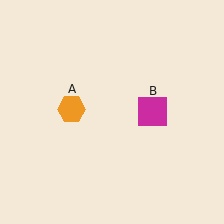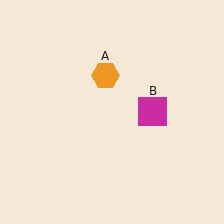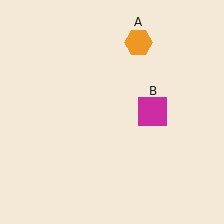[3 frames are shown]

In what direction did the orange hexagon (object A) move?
The orange hexagon (object A) moved up and to the right.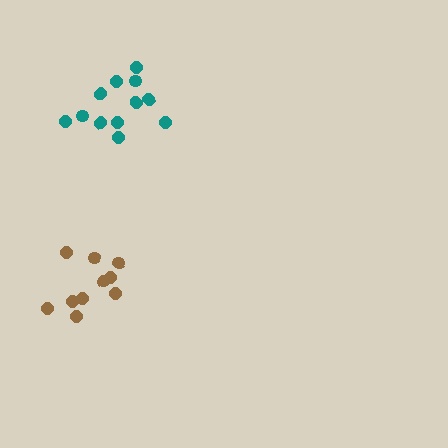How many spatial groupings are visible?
There are 2 spatial groupings.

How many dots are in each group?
Group 1: 10 dots, Group 2: 12 dots (22 total).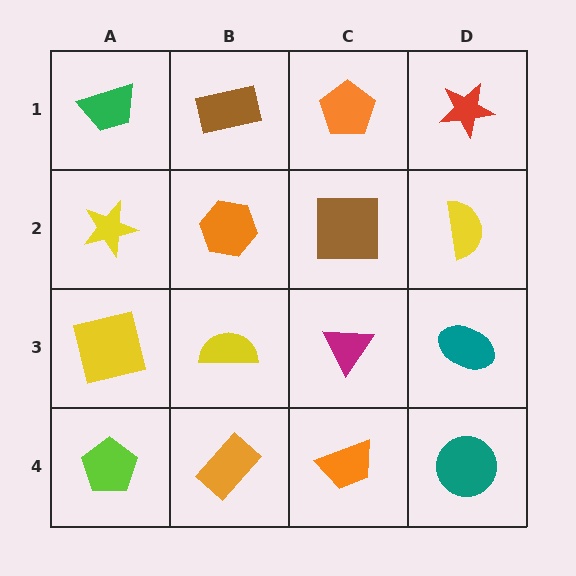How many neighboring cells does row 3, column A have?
3.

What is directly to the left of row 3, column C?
A yellow semicircle.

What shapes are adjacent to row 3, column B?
An orange hexagon (row 2, column B), an orange rectangle (row 4, column B), a yellow square (row 3, column A), a magenta triangle (row 3, column C).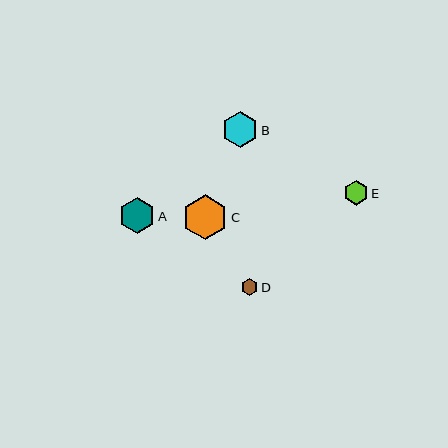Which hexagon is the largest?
Hexagon C is the largest with a size of approximately 45 pixels.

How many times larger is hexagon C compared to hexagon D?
Hexagon C is approximately 2.7 times the size of hexagon D.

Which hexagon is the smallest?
Hexagon D is the smallest with a size of approximately 17 pixels.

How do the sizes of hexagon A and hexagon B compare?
Hexagon A and hexagon B are approximately the same size.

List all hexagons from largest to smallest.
From largest to smallest: C, A, B, E, D.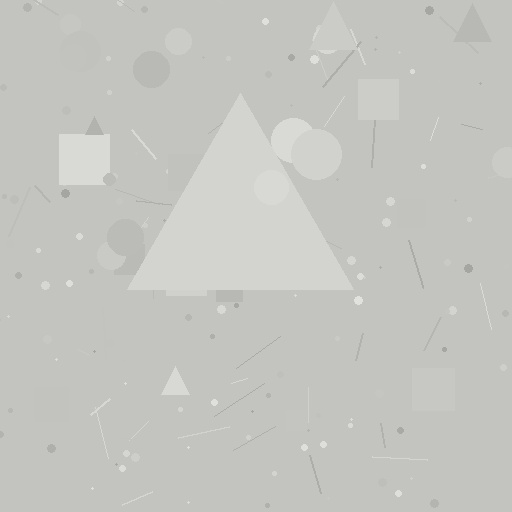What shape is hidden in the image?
A triangle is hidden in the image.